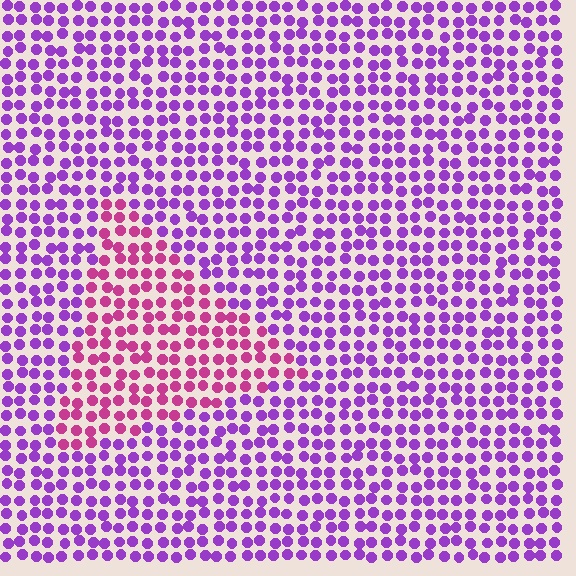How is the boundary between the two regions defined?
The boundary is defined purely by a slight shift in hue (about 44 degrees). Spacing, size, and orientation are identical on both sides.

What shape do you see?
I see a triangle.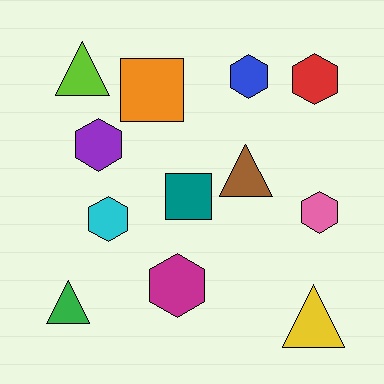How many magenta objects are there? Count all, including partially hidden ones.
There is 1 magenta object.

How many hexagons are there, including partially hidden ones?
There are 6 hexagons.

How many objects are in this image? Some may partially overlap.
There are 12 objects.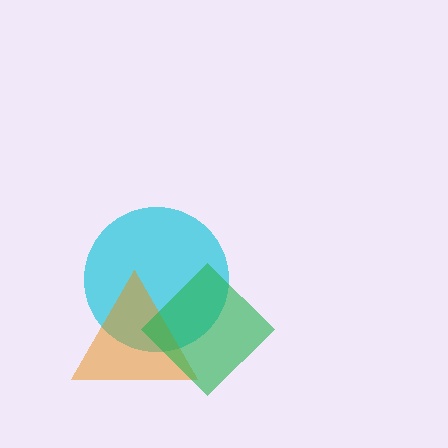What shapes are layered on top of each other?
The layered shapes are: a cyan circle, an orange triangle, a green diamond.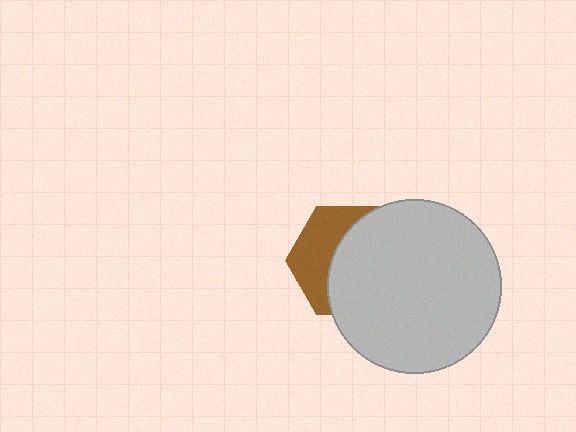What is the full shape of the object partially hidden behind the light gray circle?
The partially hidden object is a brown hexagon.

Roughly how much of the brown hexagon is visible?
A small part of it is visible (roughly 40%).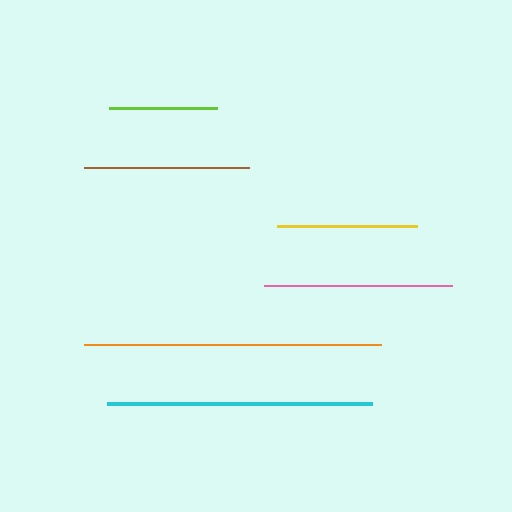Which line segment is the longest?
The orange line is the longest at approximately 297 pixels.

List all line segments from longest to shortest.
From longest to shortest: orange, cyan, pink, brown, yellow, lime.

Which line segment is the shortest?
The lime line is the shortest at approximately 108 pixels.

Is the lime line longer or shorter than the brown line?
The brown line is longer than the lime line.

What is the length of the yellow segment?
The yellow segment is approximately 140 pixels long.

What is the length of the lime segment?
The lime segment is approximately 108 pixels long.